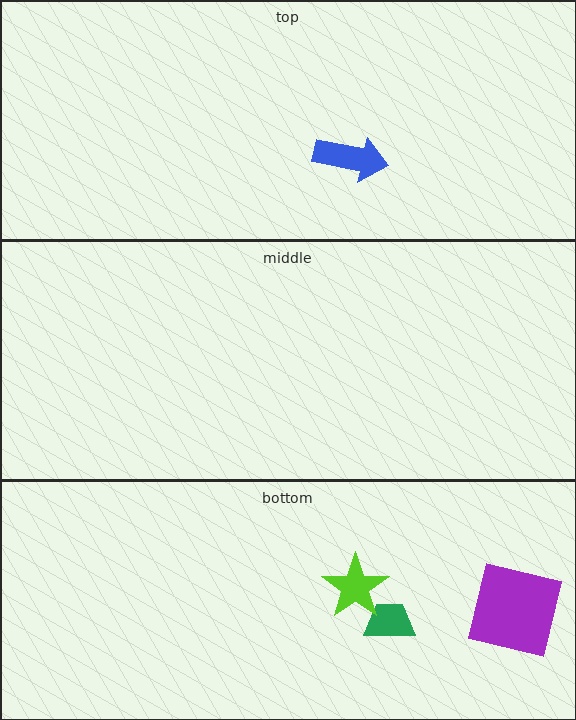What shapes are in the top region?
The blue arrow.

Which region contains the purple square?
The bottom region.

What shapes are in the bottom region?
The green trapezoid, the lime star, the purple square.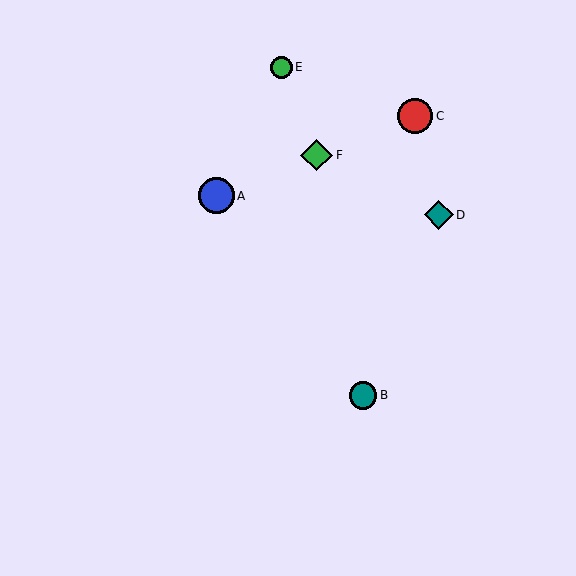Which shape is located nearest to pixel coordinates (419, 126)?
The red circle (labeled C) at (415, 116) is nearest to that location.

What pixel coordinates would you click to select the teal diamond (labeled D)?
Click at (439, 215) to select the teal diamond D.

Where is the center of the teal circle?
The center of the teal circle is at (363, 395).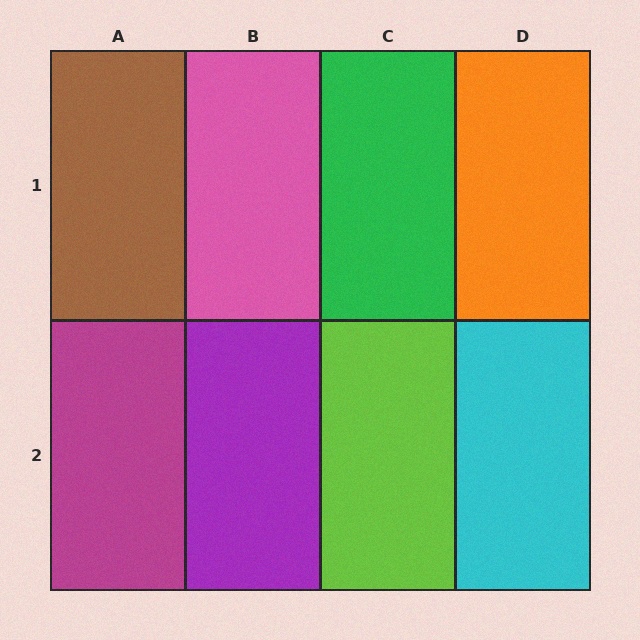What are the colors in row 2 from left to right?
Magenta, purple, lime, cyan.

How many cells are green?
1 cell is green.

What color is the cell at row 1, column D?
Orange.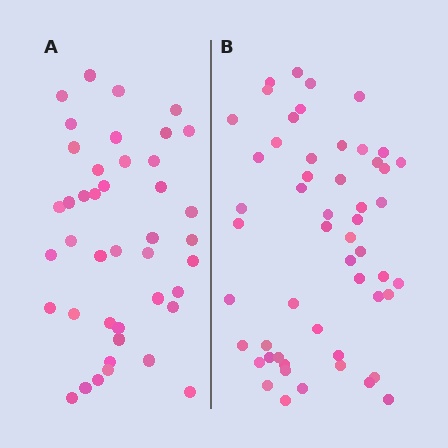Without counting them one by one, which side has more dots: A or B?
Region B (the right region) has more dots.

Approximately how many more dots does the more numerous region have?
Region B has roughly 12 or so more dots than region A.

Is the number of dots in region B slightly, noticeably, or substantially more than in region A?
Region B has noticeably more, but not dramatically so. The ratio is roughly 1.3 to 1.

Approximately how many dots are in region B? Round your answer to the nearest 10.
About 50 dots. (The exact count is 53, which rounds to 50.)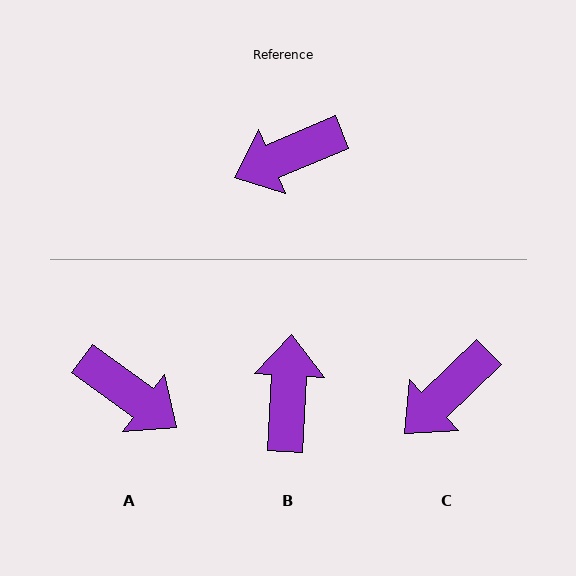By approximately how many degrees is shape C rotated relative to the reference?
Approximately 21 degrees counter-clockwise.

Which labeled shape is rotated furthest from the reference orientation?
A, about 121 degrees away.